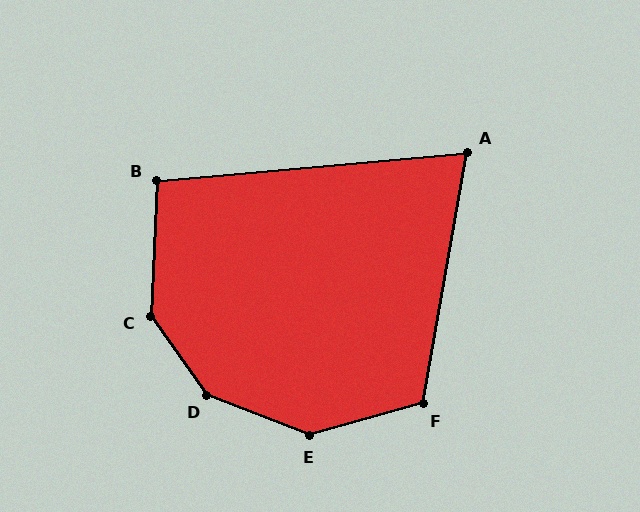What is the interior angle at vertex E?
Approximately 143 degrees (obtuse).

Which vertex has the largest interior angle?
D, at approximately 146 degrees.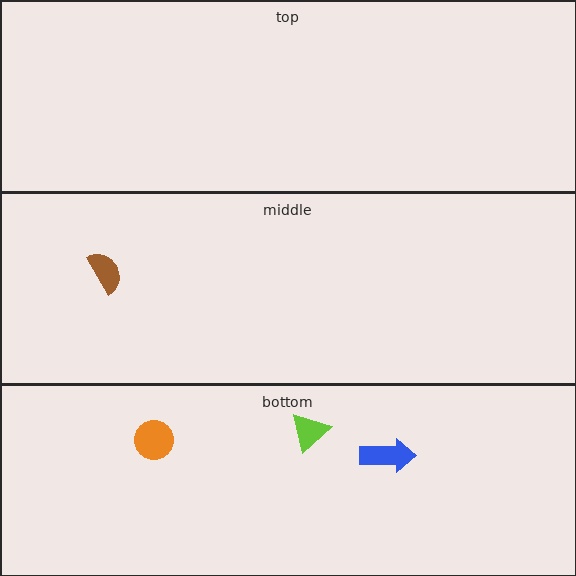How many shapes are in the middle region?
1.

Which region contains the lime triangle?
The bottom region.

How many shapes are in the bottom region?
3.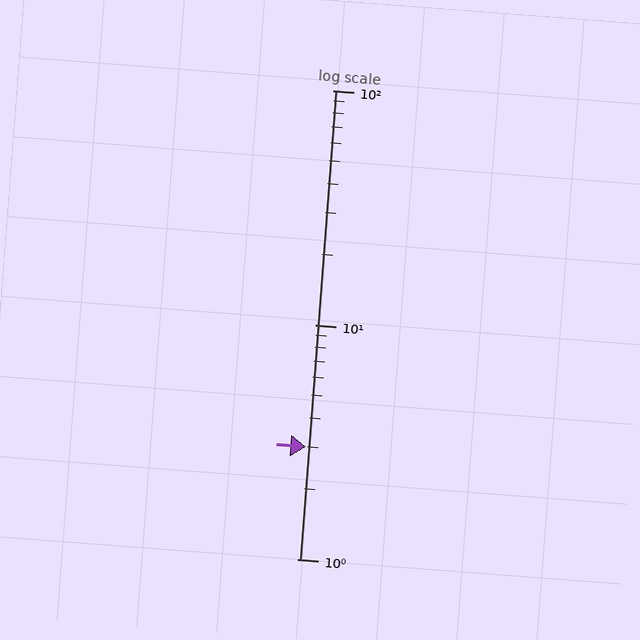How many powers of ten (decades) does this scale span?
The scale spans 2 decades, from 1 to 100.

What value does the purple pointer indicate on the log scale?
The pointer indicates approximately 3.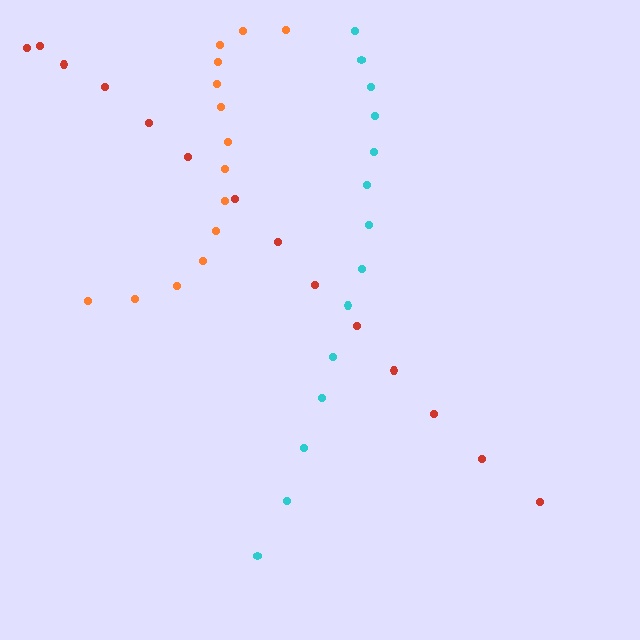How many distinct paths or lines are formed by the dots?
There are 3 distinct paths.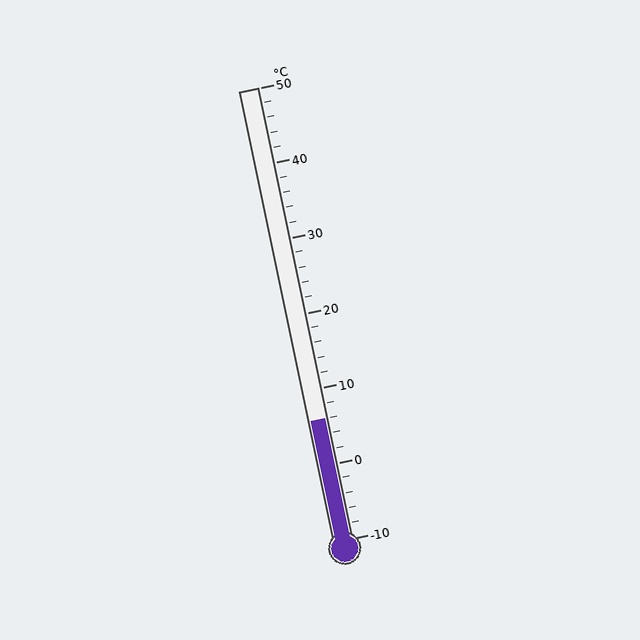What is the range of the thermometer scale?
The thermometer scale ranges from -10°C to 50°C.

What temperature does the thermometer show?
The thermometer shows approximately 6°C.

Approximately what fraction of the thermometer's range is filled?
The thermometer is filled to approximately 25% of its range.